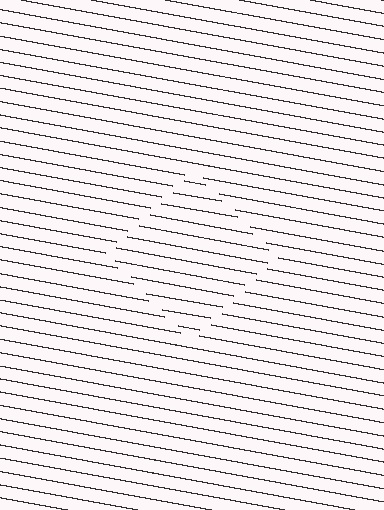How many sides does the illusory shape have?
4 sides — the line-ends trace a square.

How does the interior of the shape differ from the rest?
The interior of the shape contains the same grating, shifted by half a period — the contour is defined by the phase discontinuity where line-ends from the inner and outer gratings abut.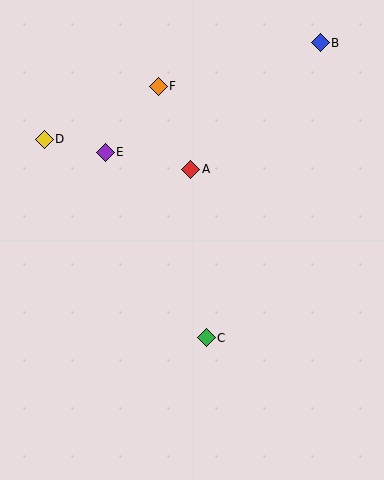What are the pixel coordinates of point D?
Point D is at (44, 139).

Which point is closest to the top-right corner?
Point B is closest to the top-right corner.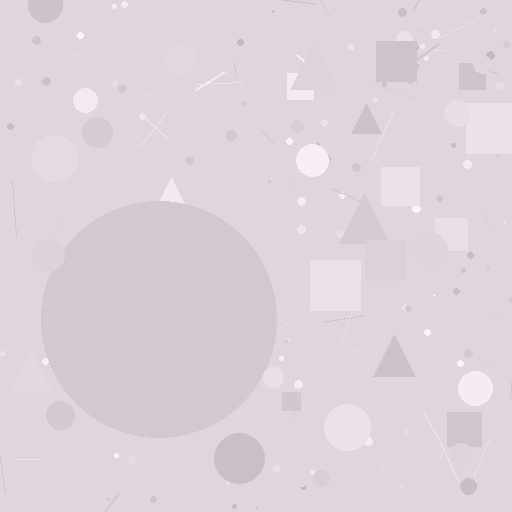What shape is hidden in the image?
A circle is hidden in the image.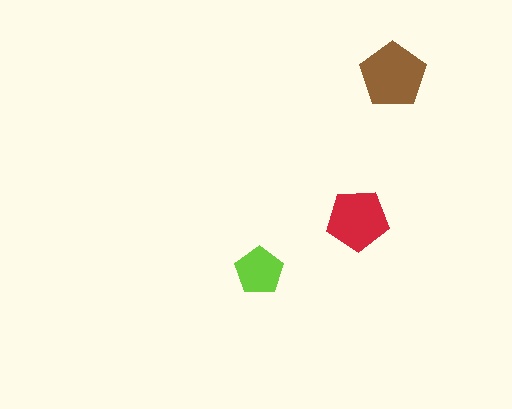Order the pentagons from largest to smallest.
the brown one, the red one, the lime one.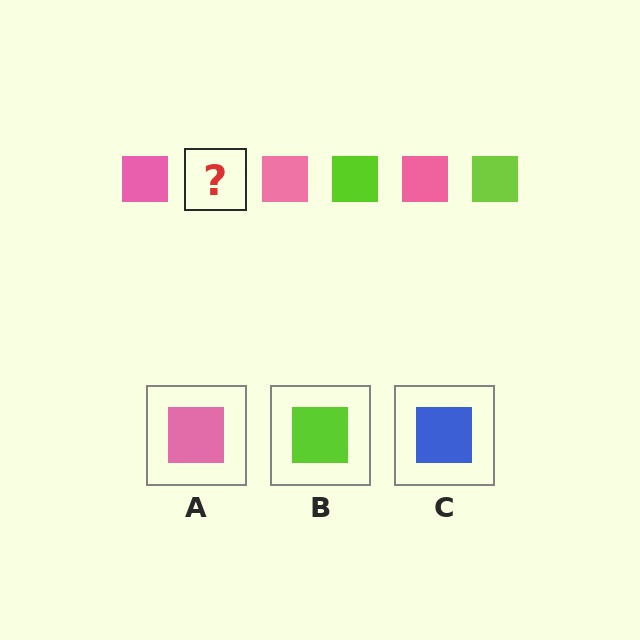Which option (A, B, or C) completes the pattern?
B.